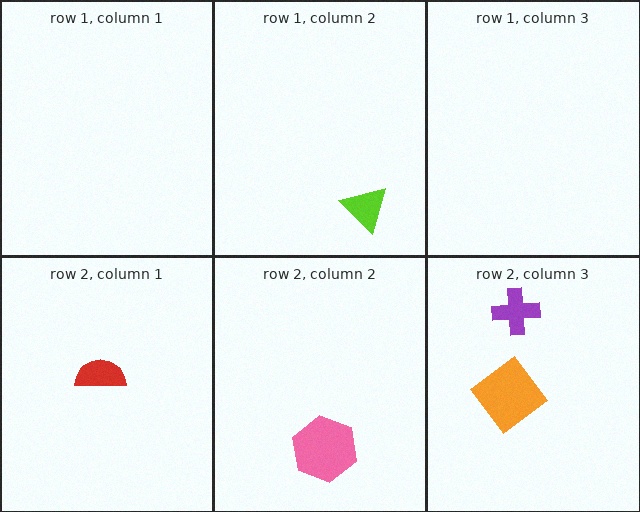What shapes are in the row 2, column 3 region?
The purple cross, the orange diamond.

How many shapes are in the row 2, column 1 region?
1.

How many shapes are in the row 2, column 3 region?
2.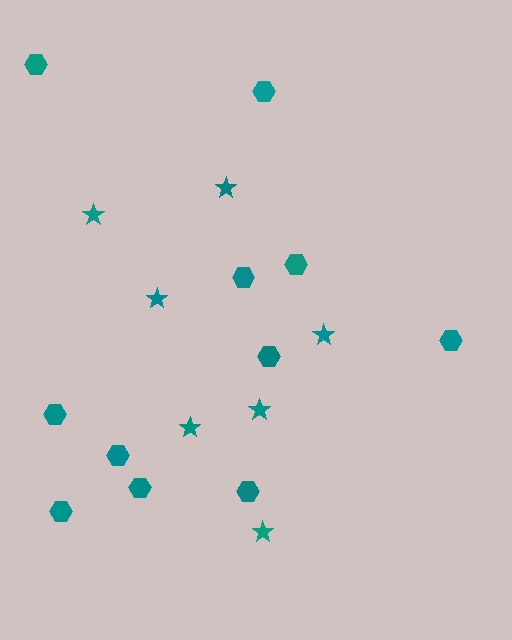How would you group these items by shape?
There are 2 groups: one group of stars (7) and one group of hexagons (11).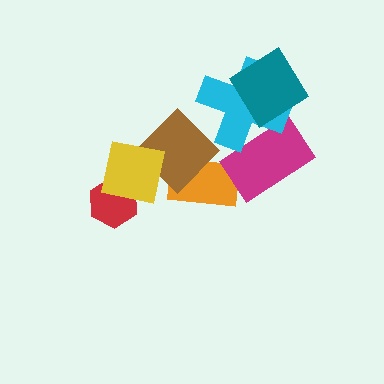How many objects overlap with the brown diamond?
2 objects overlap with the brown diamond.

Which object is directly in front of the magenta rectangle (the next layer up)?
The cyan cross is directly in front of the magenta rectangle.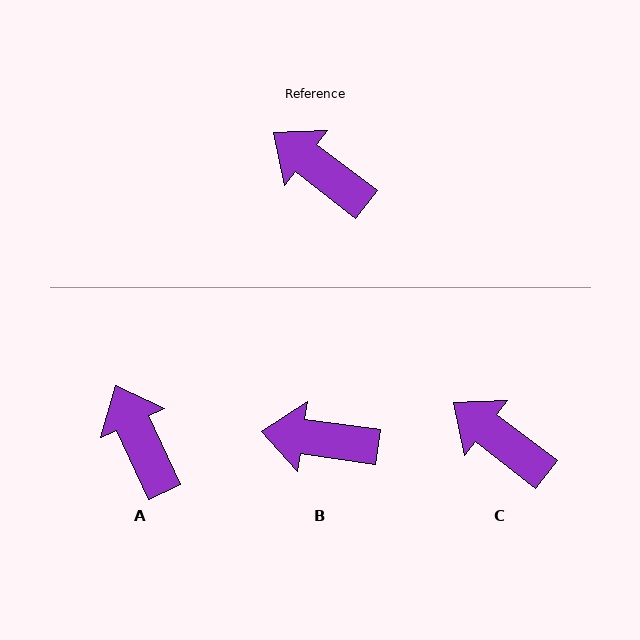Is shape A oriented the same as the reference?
No, it is off by about 27 degrees.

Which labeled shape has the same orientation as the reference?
C.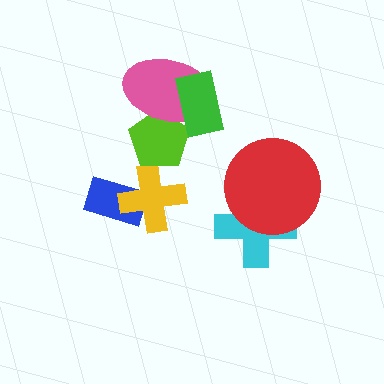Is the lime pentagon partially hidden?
Yes, it is partially covered by another shape.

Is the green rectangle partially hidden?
No, no other shape covers it.